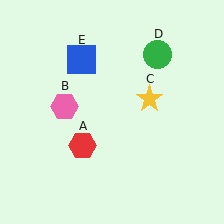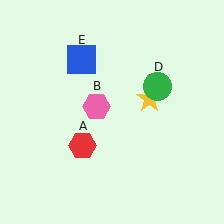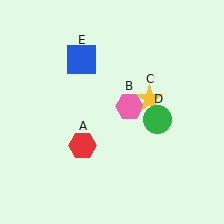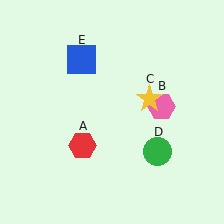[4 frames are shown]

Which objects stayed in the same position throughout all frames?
Red hexagon (object A) and yellow star (object C) and blue square (object E) remained stationary.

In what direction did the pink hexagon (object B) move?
The pink hexagon (object B) moved right.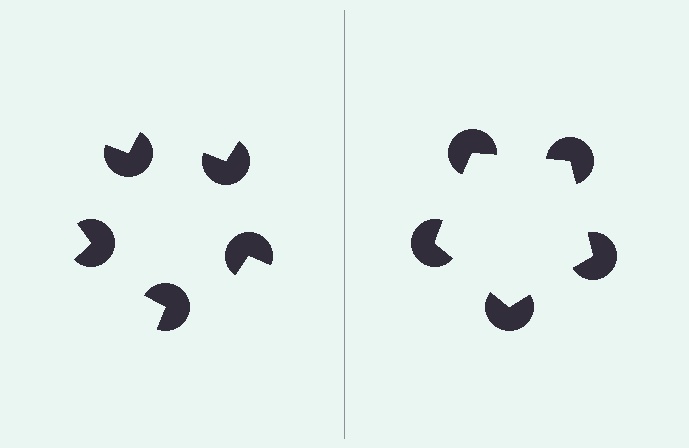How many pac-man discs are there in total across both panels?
10 — 5 on each side.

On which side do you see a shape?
An illusory pentagon appears on the right side. On the left side the wedge cuts are rotated, so no coherent shape forms.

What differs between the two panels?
The pac-man discs are positioned identically on both sides; only the wedge orientations differ. On the right they align to a pentagon; on the left they are misaligned.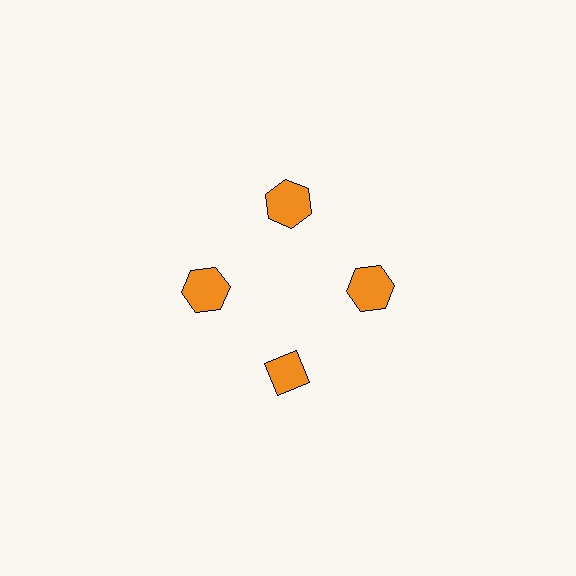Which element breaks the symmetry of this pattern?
The orange diamond at roughly the 6 o'clock position breaks the symmetry. All other shapes are orange hexagons.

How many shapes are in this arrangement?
There are 4 shapes arranged in a ring pattern.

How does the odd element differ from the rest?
It has a different shape: diamond instead of hexagon.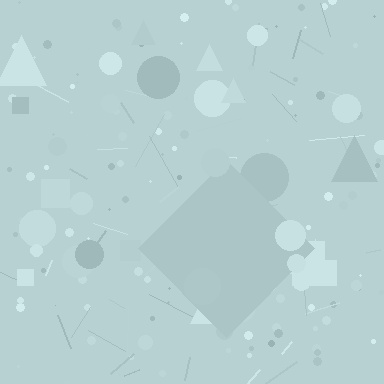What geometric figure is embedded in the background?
A diamond is embedded in the background.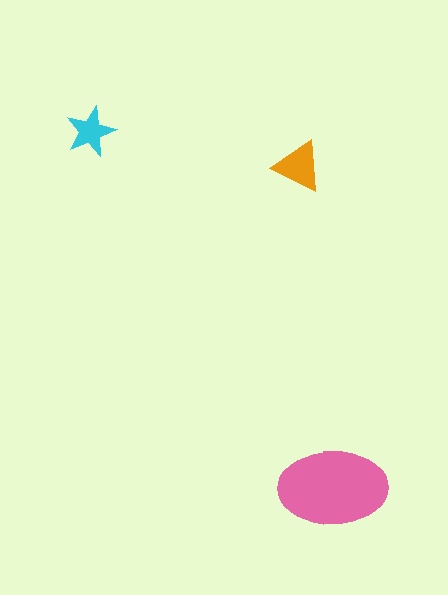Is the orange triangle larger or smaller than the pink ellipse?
Smaller.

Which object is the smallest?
The cyan star.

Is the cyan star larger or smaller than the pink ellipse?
Smaller.